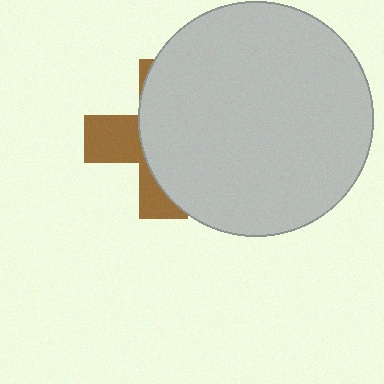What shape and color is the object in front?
The object in front is a light gray circle.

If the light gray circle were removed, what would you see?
You would see the complete brown cross.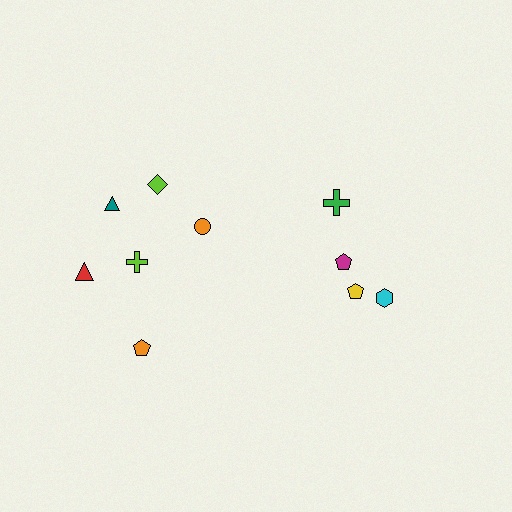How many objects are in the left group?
There are 6 objects.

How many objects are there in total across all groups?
There are 10 objects.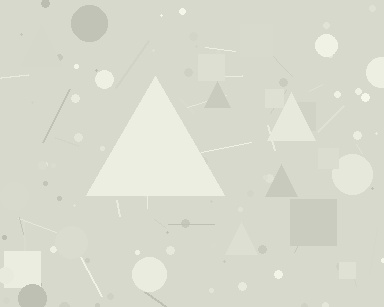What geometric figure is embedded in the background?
A triangle is embedded in the background.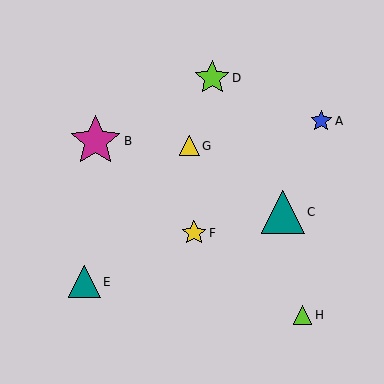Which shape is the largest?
The magenta star (labeled B) is the largest.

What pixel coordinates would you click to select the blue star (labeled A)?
Click at (321, 121) to select the blue star A.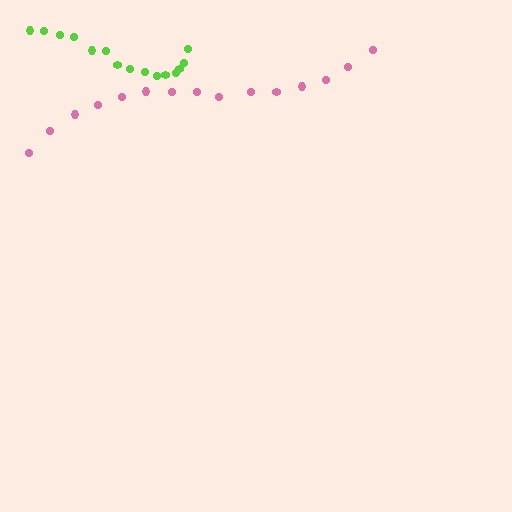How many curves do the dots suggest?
There are 2 distinct paths.